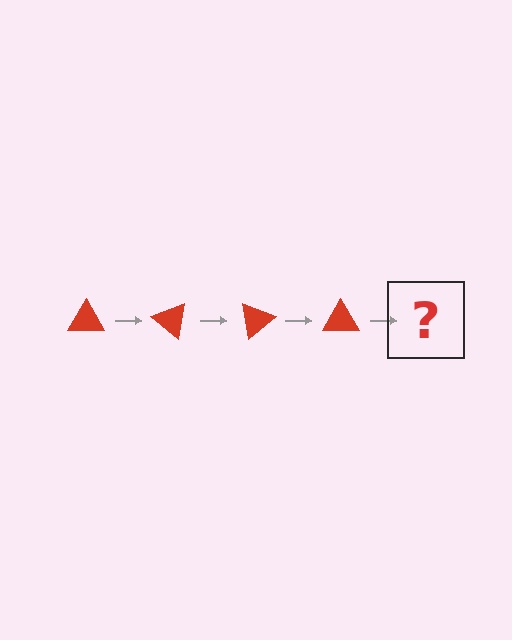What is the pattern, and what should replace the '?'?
The pattern is that the triangle rotates 40 degrees each step. The '?' should be a red triangle rotated 160 degrees.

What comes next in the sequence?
The next element should be a red triangle rotated 160 degrees.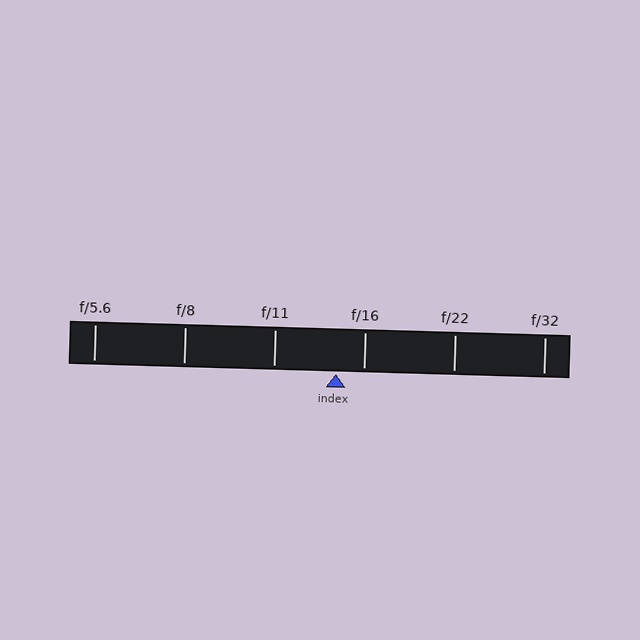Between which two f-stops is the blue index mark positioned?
The index mark is between f/11 and f/16.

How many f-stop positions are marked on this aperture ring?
There are 6 f-stop positions marked.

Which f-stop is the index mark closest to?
The index mark is closest to f/16.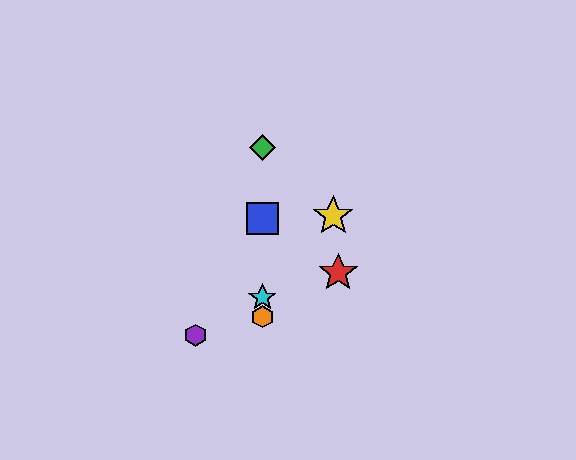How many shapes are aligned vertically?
4 shapes (the blue square, the green diamond, the orange hexagon, the cyan star) are aligned vertically.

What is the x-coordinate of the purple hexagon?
The purple hexagon is at x≈196.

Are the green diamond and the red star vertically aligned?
No, the green diamond is at x≈262 and the red star is at x≈338.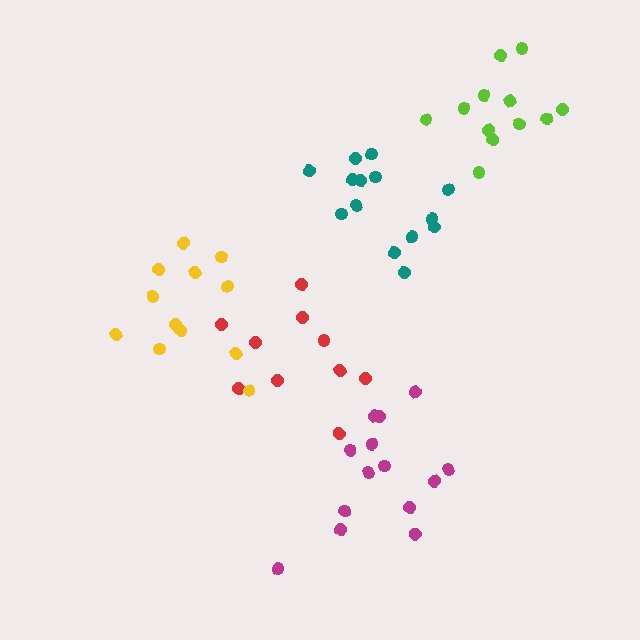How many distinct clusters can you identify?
There are 5 distinct clusters.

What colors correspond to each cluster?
The clusters are colored: teal, red, magenta, yellow, lime.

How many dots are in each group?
Group 1: 14 dots, Group 2: 10 dots, Group 3: 14 dots, Group 4: 12 dots, Group 5: 12 dots (62 total).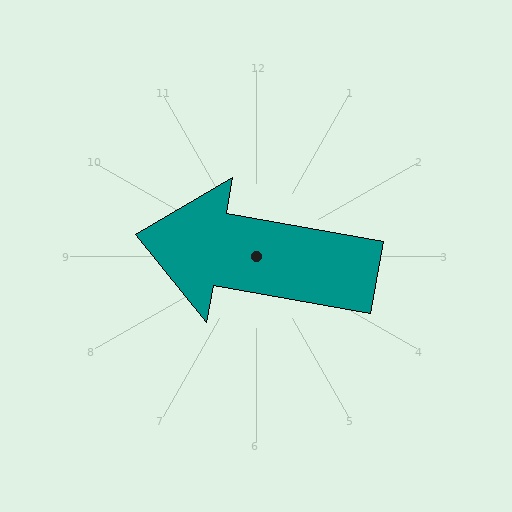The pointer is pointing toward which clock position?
Roughly 9 o'clock.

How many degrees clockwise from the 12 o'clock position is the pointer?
Approximately 280 degrees.